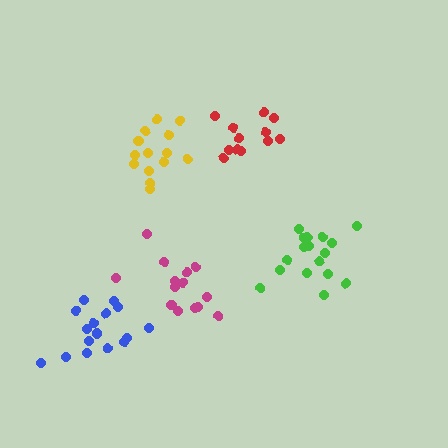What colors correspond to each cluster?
The clusters are colored: green, magenta, red, blue, yellow.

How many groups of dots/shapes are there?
There are 5 groups.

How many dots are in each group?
Group 1: 18 dots, Group 2: 15 dots, Group 3: 12 dots, Group 4: 16 dots, Group 5: 14 dots (75 total).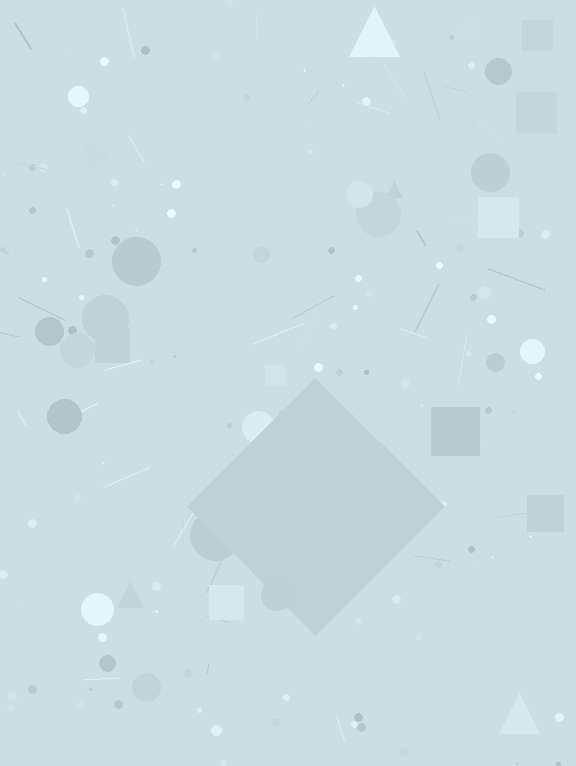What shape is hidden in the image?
A diamond is hidden in the image.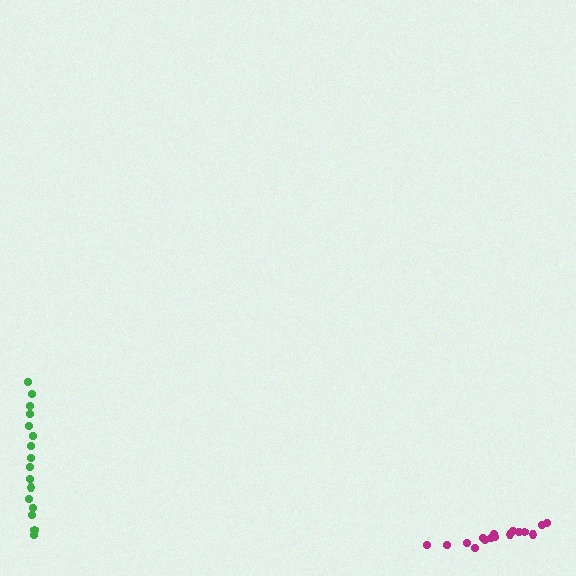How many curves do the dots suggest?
There are 2 distinct paths.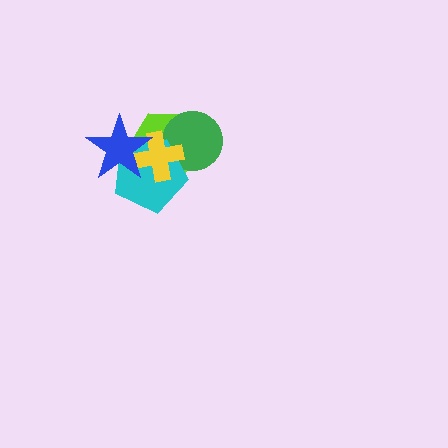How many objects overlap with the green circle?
3 objects overlap with the green circle.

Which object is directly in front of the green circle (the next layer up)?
The cyan pentagon is directly in front of the green circle.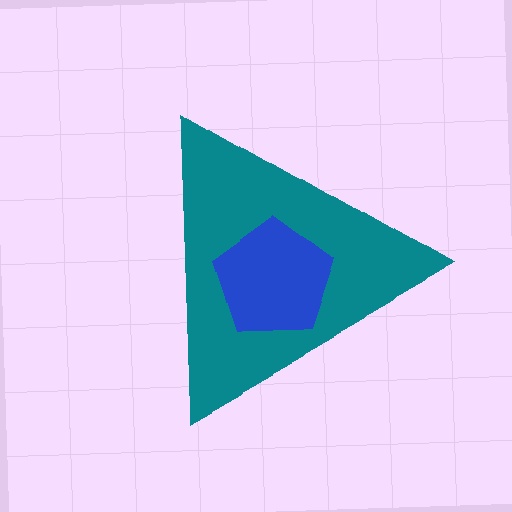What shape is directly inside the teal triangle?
The blue pentagon.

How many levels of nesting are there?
2.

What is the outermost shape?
The teal triangle.